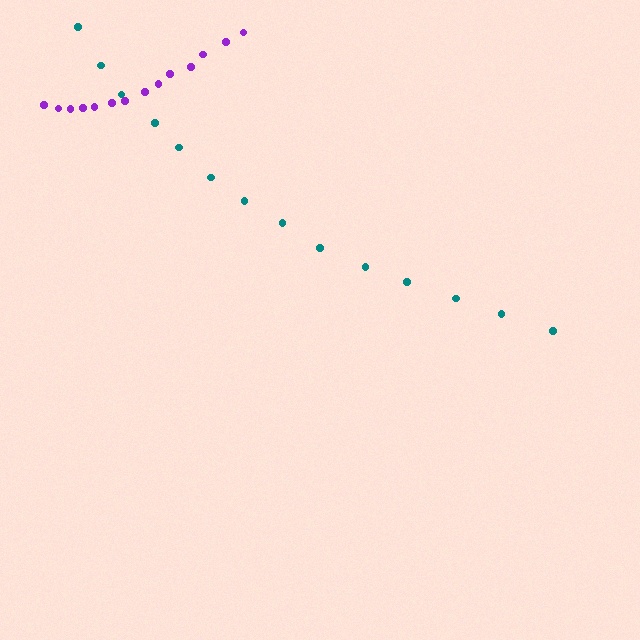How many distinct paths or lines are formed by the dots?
There are 2 distinct paths.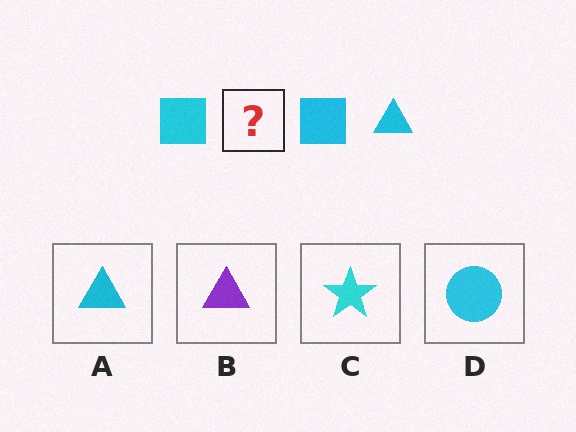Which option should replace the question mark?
Option A.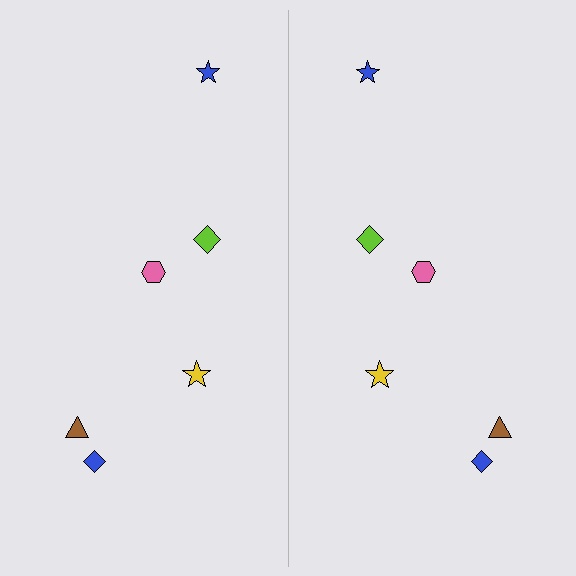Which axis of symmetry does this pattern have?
The pattern has a vertical axis of symmetry running through the center of the image.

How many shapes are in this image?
There are 12 shapes in this image.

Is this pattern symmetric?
Yes, this pattern has bilateral (reflection) symmetry.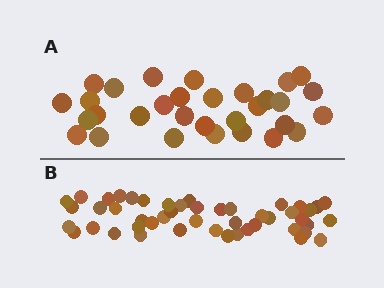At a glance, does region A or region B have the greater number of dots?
Region B (the bottom region) has more dots.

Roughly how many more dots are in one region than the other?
Region B has approximately 15 more dots than region A.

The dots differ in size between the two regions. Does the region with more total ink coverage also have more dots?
No. Region A has more total ink coverage because its dots are larger, but region B actually contains more individual dots. Total area can be misleading — the number of items is what matters here.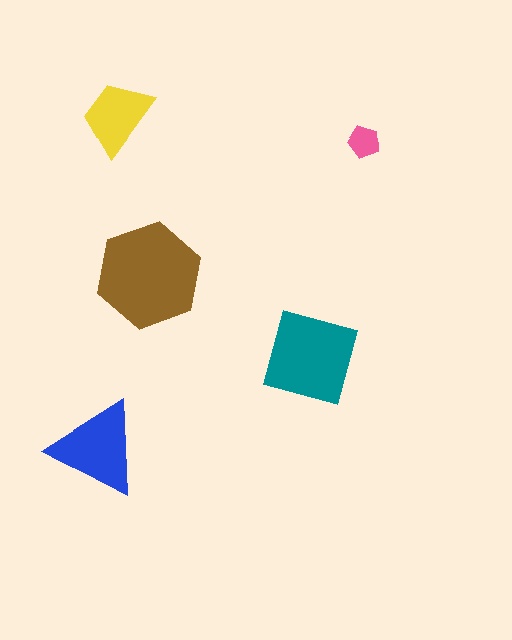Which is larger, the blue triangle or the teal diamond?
The teal diamond.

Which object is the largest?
The brown hexagon.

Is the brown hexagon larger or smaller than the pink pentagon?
Larger.